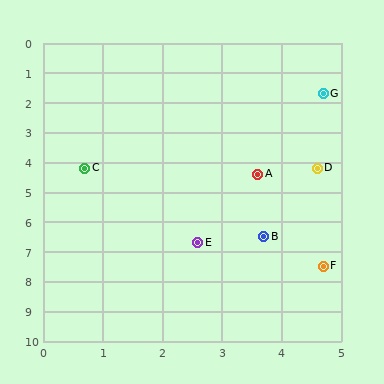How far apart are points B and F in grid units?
Points B and F are about 1.4 grid units apart.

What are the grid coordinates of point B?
Point B is at approximately (3.7, 6.5).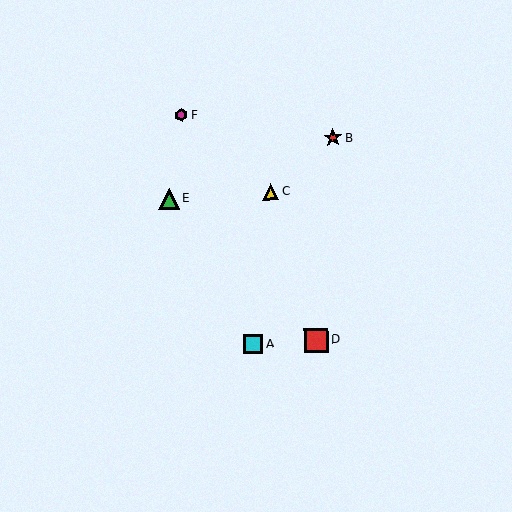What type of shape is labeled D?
Shape D is a red square.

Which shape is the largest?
The red square (labeled D) is the largest.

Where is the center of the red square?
The center of the red square is at (316, 340).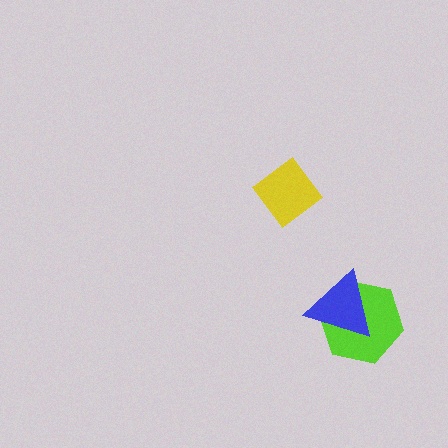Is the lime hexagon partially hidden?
Yes, it is partially covered by another shape.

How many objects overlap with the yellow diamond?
0 objects overlap with the yellow diamond.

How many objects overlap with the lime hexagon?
1 object overlaps with the lime hexagon.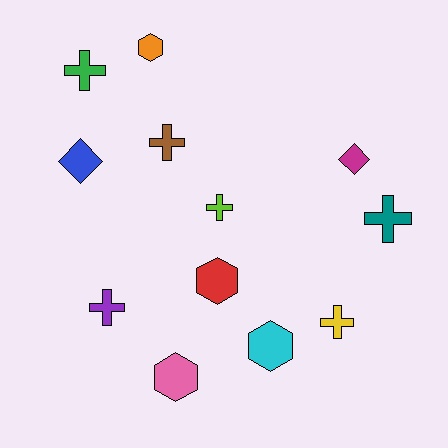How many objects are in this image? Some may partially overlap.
There are 12 objects.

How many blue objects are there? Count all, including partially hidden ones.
There is 1 blue object.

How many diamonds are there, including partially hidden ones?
There are 2 diamonds.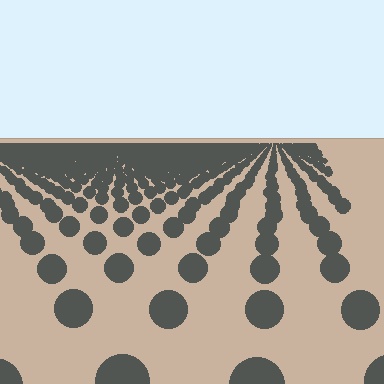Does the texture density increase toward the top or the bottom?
Density increases toward the top.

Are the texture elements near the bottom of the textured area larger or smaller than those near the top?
Larger. Near the bottom, elements are closer to the viewer and appear at a bigger on-screen size.